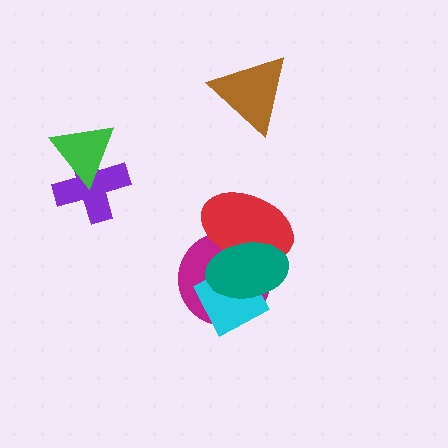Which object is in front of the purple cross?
The green triangle is in front of the purple cross.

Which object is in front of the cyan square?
The teal ellipse is in front of the cyan square.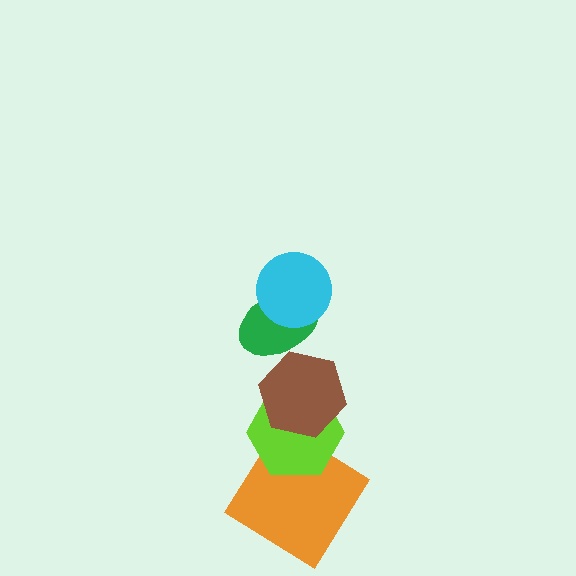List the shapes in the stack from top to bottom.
From top to bottom: the cyan circle, the green ellipse, the brown hexagon, the lime hexagon, the orange diamond.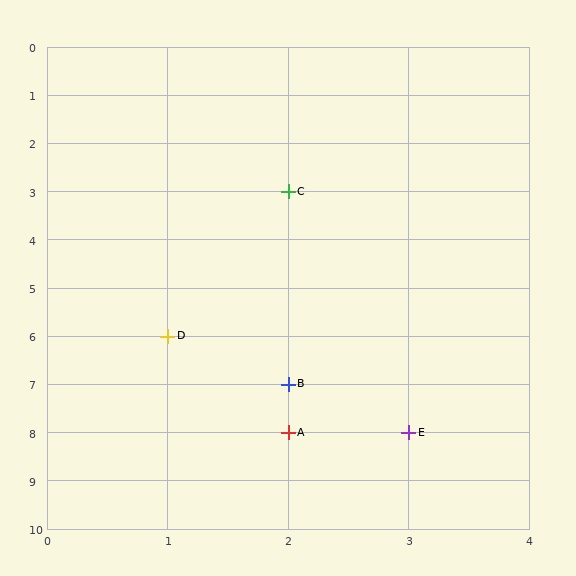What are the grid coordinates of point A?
Point A is at grid coordinates (2, 8).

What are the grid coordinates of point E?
Point E is at grid coordinates (3, 8).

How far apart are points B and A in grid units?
Points B and A are 1 row apart.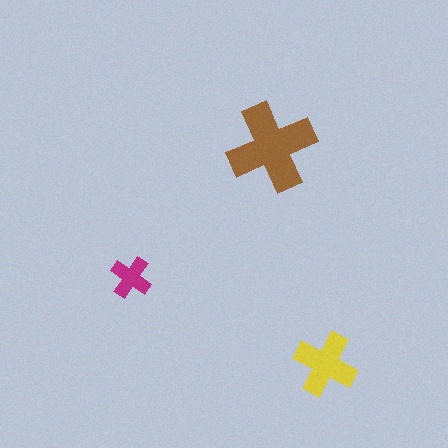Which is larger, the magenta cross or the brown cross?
The brown one.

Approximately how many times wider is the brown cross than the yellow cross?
About 1.5 times wider.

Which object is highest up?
The brown cross is topmost.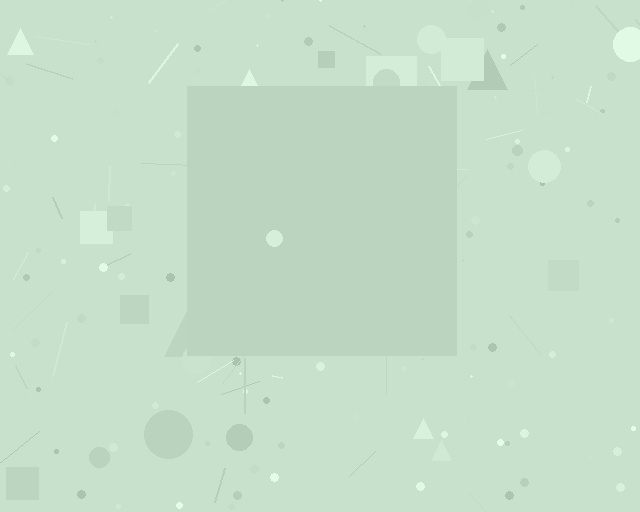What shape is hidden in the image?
A square is hidden in the image.